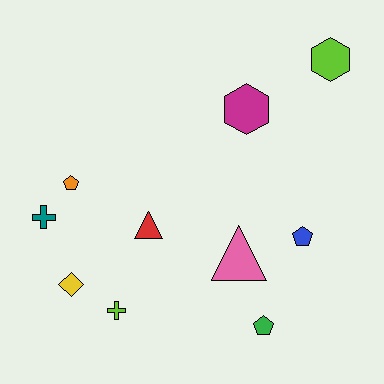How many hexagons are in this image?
There are 2 hexagons.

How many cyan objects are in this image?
There are no cyan objects.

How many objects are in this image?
There are 10 objects.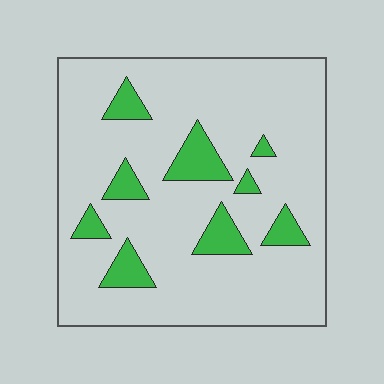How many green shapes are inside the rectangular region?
9.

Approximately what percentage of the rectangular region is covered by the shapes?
Approximately 15%.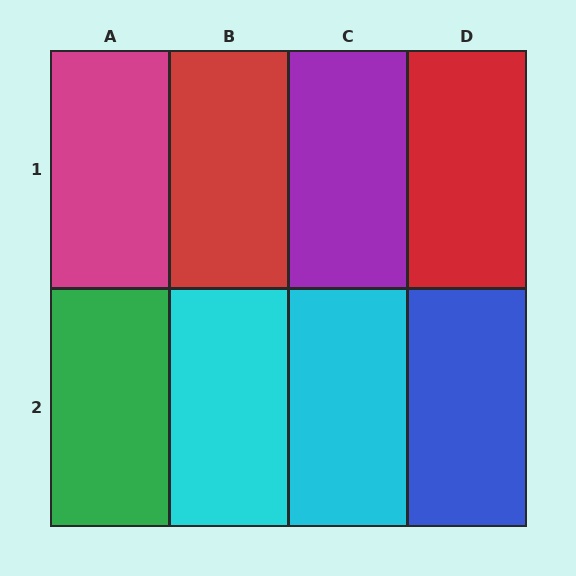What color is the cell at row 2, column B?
Cyan.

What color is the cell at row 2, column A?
Green.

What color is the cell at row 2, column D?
Blue.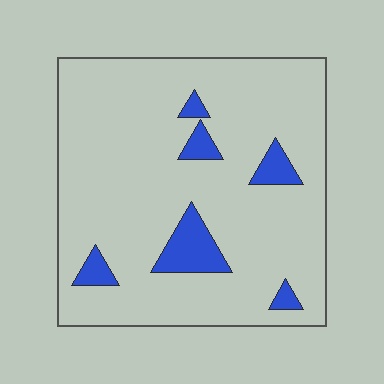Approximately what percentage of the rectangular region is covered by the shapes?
Approximately 10%.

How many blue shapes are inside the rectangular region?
6.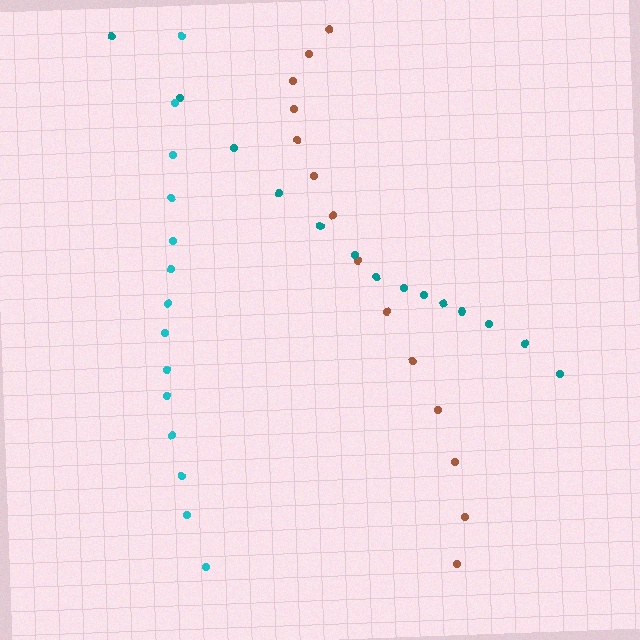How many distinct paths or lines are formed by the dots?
There are 3 distinct paths.